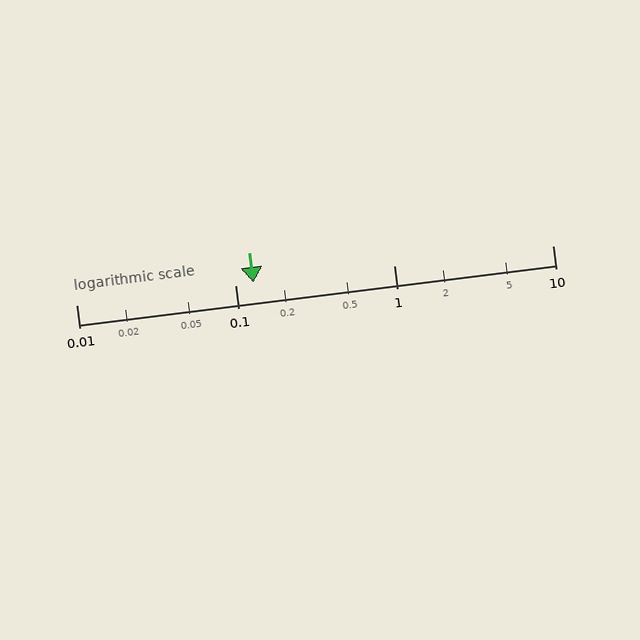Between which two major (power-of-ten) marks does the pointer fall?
The pointer is between 0.1 and 1.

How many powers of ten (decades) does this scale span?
The scale spans 3 decades, from 0.01 to 10.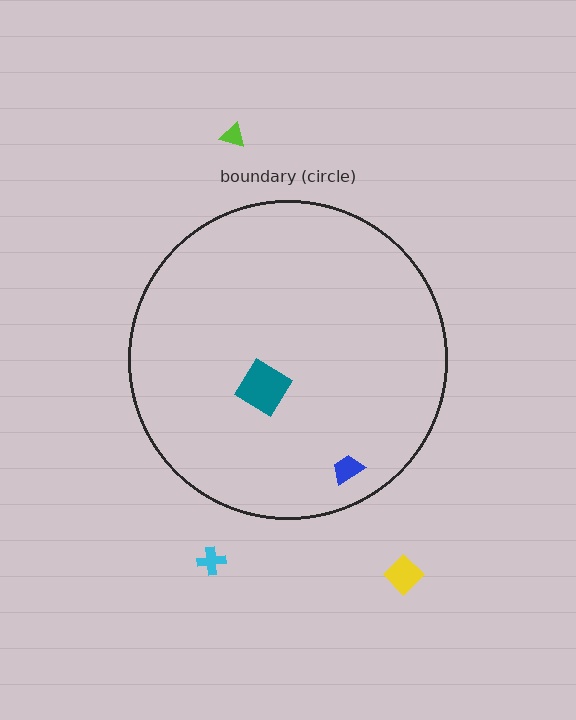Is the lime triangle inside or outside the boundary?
Outside.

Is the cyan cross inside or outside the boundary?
Outside.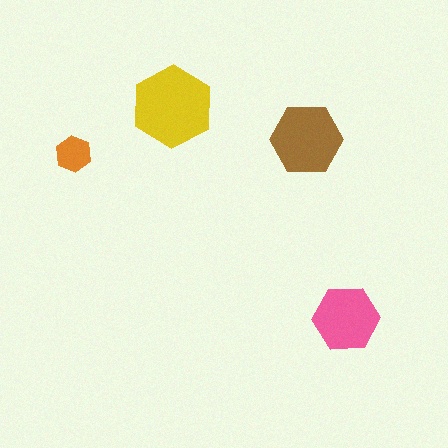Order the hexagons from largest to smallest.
the yellow one, the brown one, the pink one, the orange one.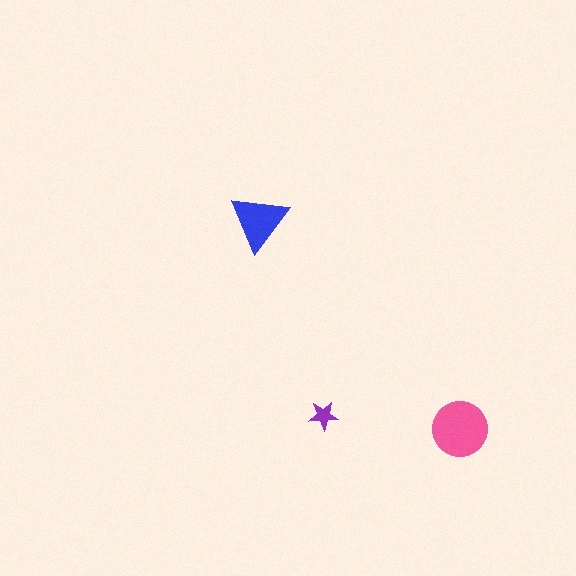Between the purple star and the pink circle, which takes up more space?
The pink circle.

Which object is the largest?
The pink circle.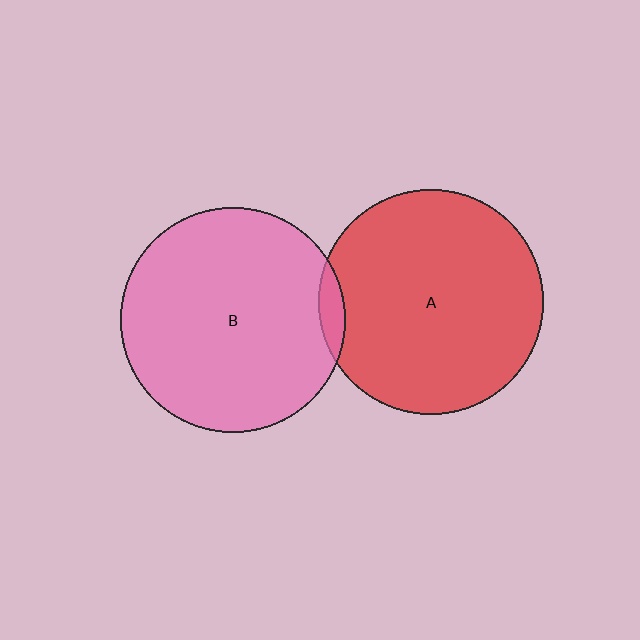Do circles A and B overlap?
Yes.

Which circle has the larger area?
Circle B (pink).